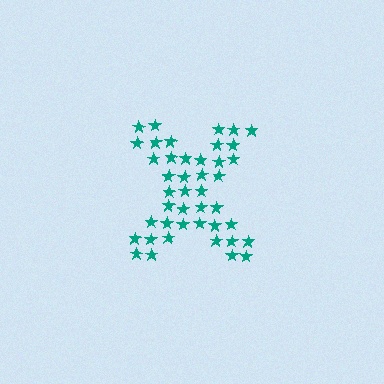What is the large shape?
The large shape is the letter X.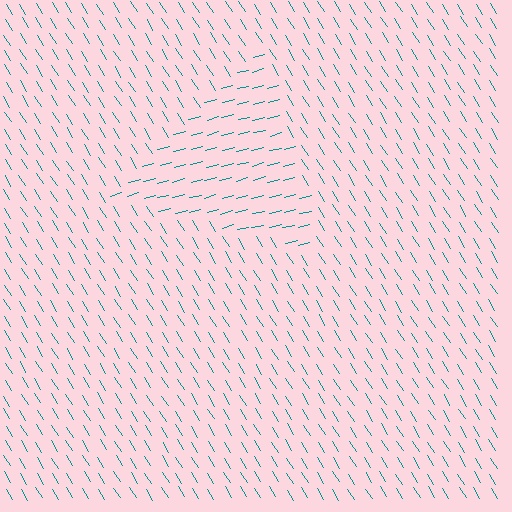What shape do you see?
I see a triangle.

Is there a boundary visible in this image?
Yes, there is a texture boundary formed by a change in line orientation.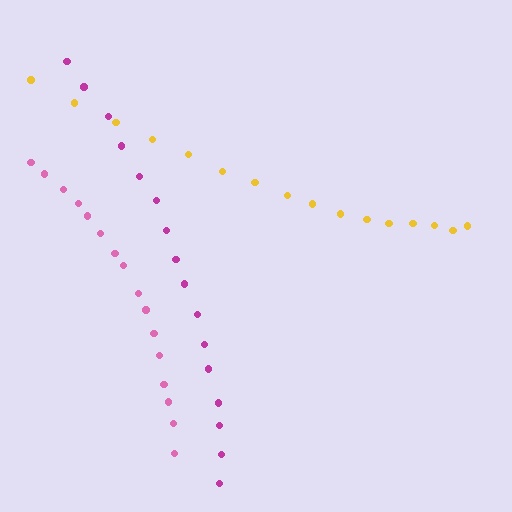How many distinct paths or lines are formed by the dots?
There are 3 distinct paths.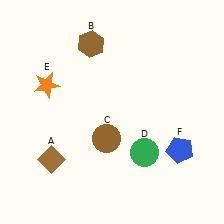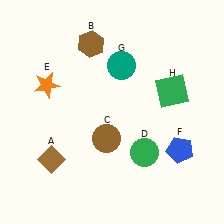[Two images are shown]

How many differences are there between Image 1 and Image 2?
There are 2 differences between the two images.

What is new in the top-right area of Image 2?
A green square (H) was added in the top-right area of Image 2.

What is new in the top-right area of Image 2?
A teal circle (G) was added in the top-right area of Image 2.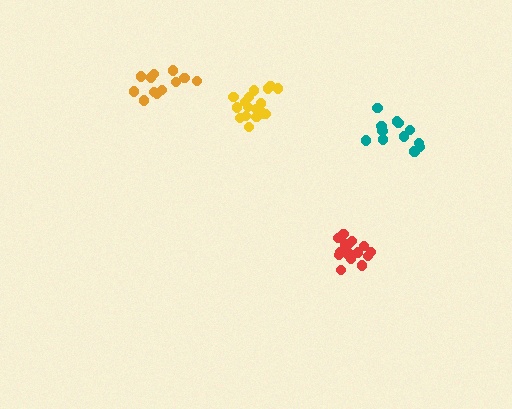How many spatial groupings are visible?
There are 4 spatial groupings.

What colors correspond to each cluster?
The clusters are colored: teal, yellow, red, orange.